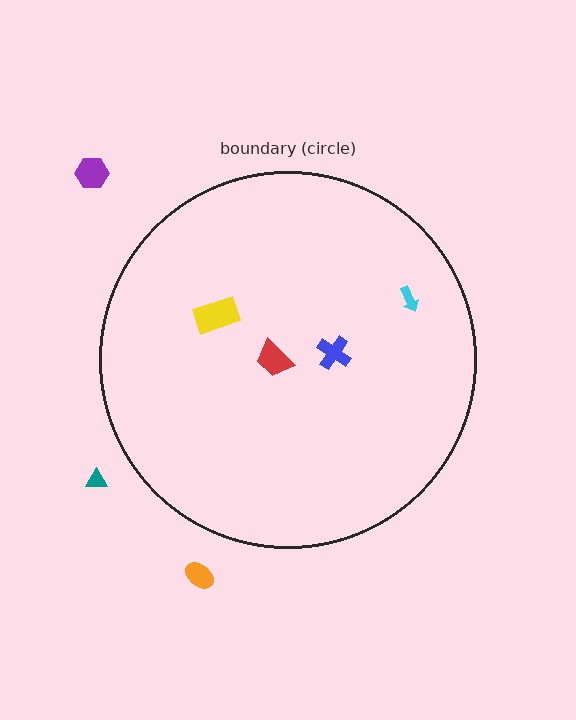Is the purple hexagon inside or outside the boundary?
Outside.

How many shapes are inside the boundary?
4 inside, 3 outside.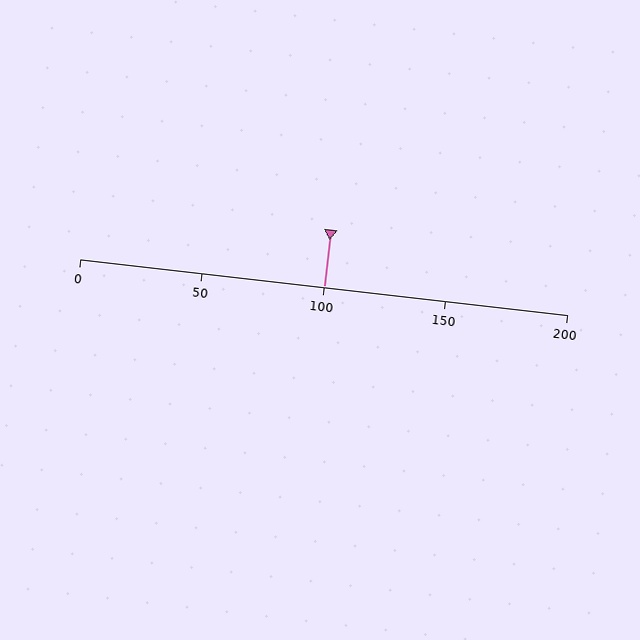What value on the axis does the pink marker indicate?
The marker indicates approximately 100.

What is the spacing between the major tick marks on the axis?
The major ticks are spaced 50 apart.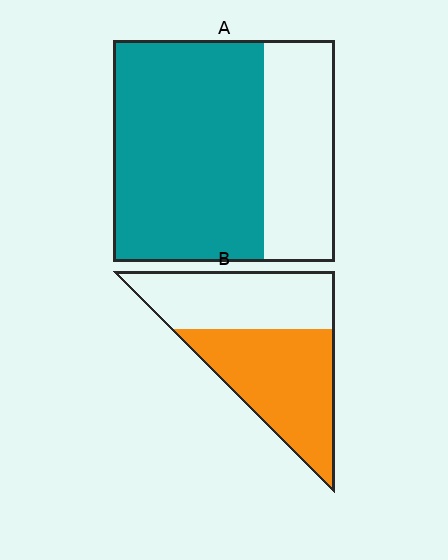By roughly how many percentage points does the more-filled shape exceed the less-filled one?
By roughly 15 percentage points (A over B).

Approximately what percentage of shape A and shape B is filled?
A is approximately 70% and B is approximately 55%.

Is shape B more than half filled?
Yes.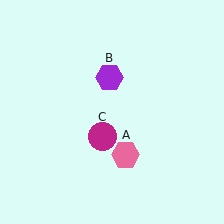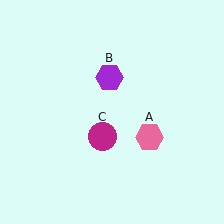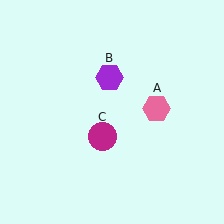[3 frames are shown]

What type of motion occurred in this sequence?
The pink hexagon (object A) rotated counterclockwise around the center of the scene.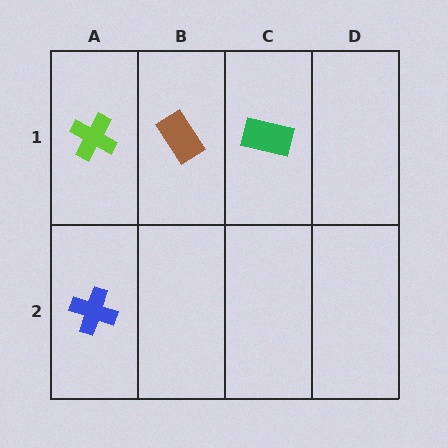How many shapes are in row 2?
1 shape.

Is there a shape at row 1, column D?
No, that cell is empty.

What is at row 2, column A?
A blue cross.